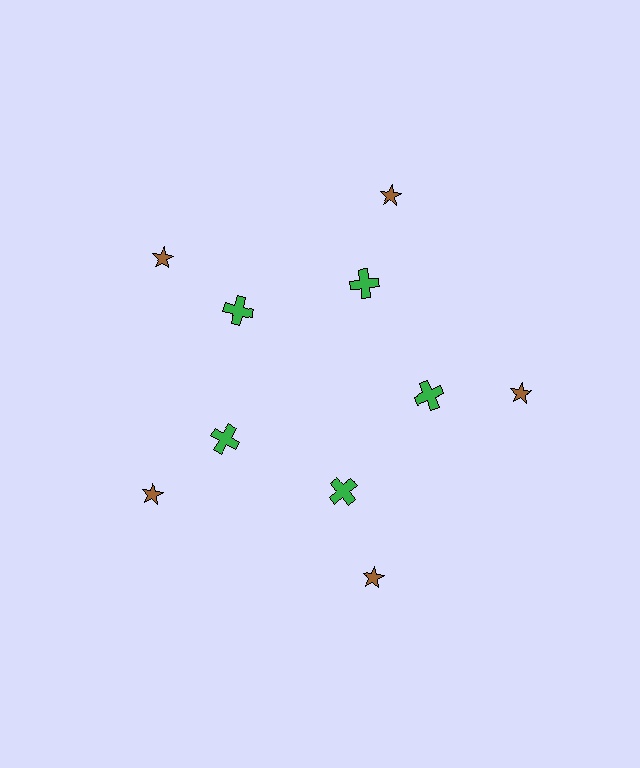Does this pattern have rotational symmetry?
Yes, this pattern has 5-fold rotational symmetry. It looks the same after rotating 72 degrees around the center.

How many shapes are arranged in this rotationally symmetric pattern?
There are 10 shapes, arranged in 5 groups of 2.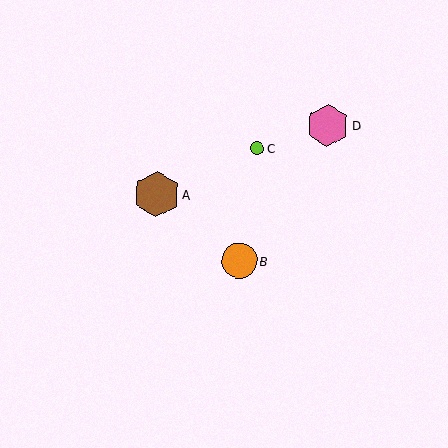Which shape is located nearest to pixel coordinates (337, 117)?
The pink hexagon (labeled D) at (328, 125) is nearest to that location.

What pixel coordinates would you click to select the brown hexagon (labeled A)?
Click at (157, 194) to select the brown hexagon A.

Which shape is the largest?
The brown hexagon (labeled A) is the largest.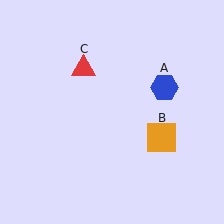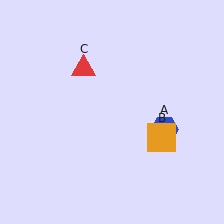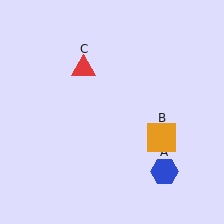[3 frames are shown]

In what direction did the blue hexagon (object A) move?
The blue hexagon (object A) moved down.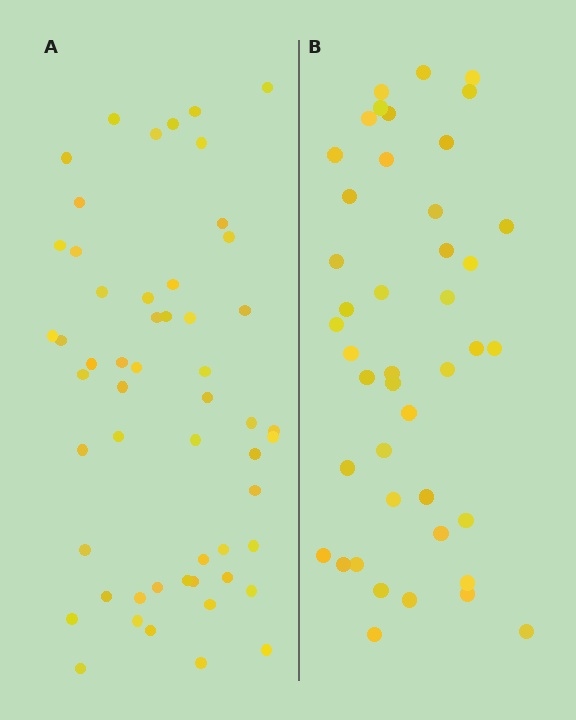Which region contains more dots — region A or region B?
Region A (the left region) has more dots.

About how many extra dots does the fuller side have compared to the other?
Region A has roughly 12 or so more dots than region B.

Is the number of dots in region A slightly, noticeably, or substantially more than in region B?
Region A has noticeably more, but not dramatically so. The ratio is roughly 1.3 to 1.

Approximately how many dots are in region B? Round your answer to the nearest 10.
About 40 dots. (The exact count is 43, which rounds to 40.)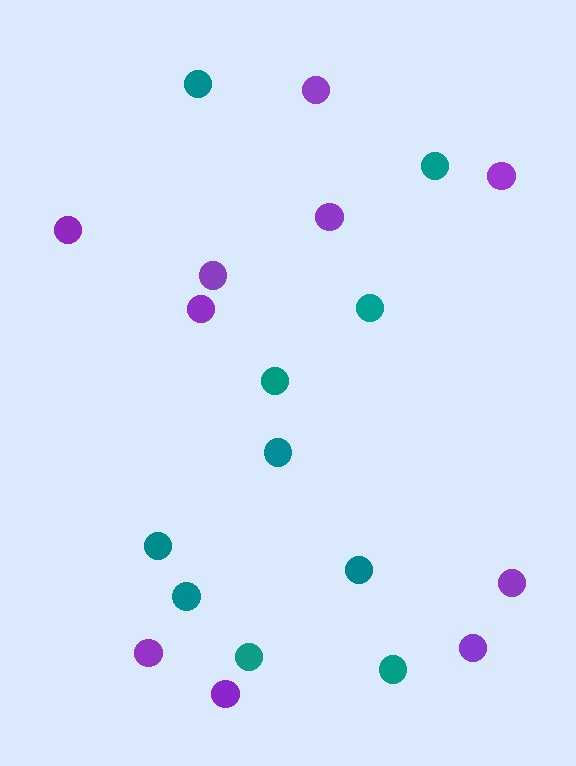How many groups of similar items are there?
There are 2 groups: one group of purple circles (10) and one group of teal circles (10).